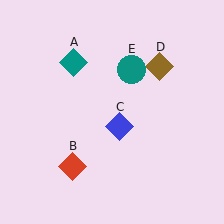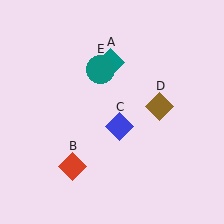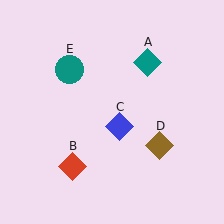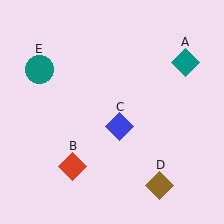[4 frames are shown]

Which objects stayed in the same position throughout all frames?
Red diamond (object B) and blue diamond (object C) remained stationary.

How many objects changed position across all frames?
3 objects changed position: teal diamond (object A), brown diamond (object D), teal circle (object E).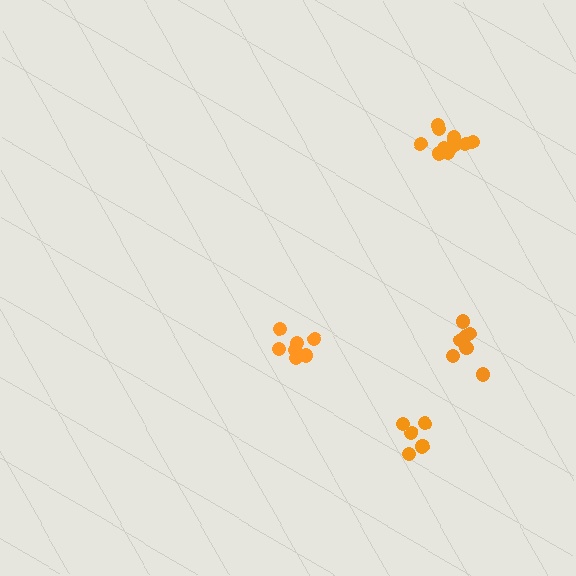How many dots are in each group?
Group 1: 12 dots, Group 2: 6 dots, Group 3: 7 dots, Group 4: 7 dots (32 total).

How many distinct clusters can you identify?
There are 4 distinct clusters.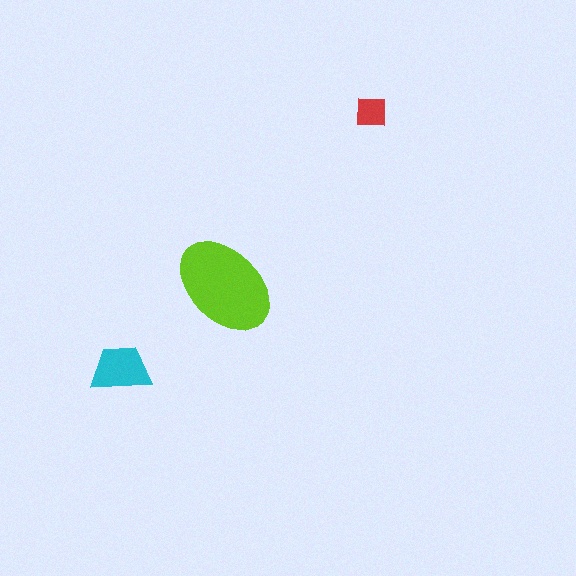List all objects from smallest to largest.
The red square, the cyan trapezoid, the lime ellipse.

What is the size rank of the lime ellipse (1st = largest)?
1st.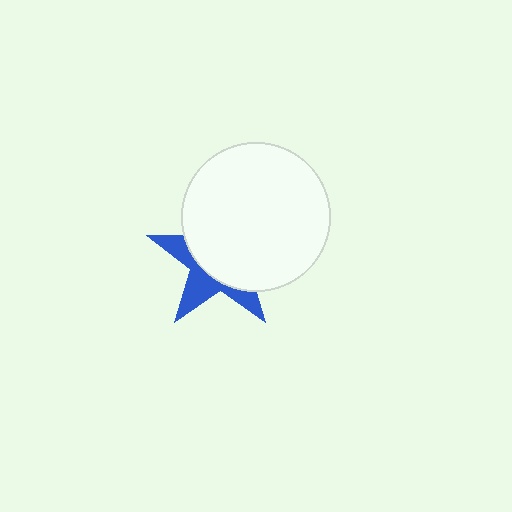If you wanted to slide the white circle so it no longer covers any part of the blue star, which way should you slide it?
Slide it toward the upper-right — that is the most direct way to separate the two shapes.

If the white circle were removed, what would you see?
You would see the complete blue star.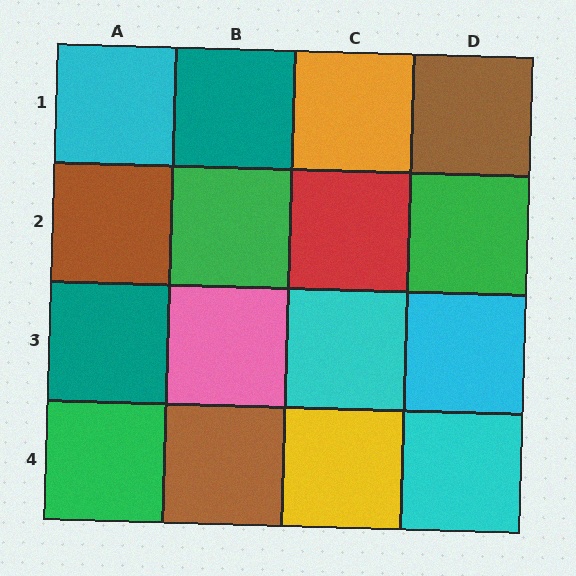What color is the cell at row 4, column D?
Cyan.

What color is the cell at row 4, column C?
Yellow.